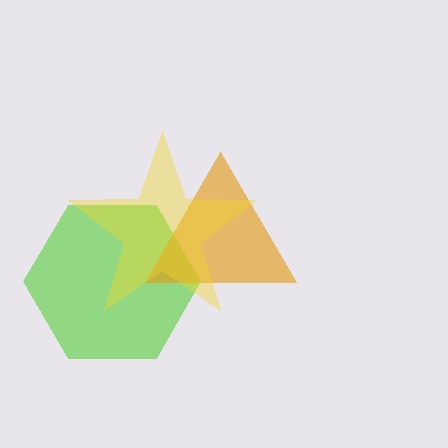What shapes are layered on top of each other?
The layered shapes are: a lime hexagon, an orange triangle, a yellow star.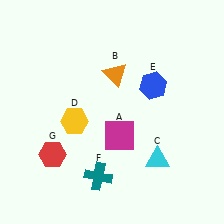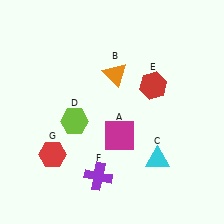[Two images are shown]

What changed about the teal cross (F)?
In Image 1, F is teal. In Image 2, it changed to purple.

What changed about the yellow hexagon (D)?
In Image 1, D is yellow. In Image 2, it changed to lime.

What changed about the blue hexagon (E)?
In Image 1, E is blue. In Image 2, it changed to red.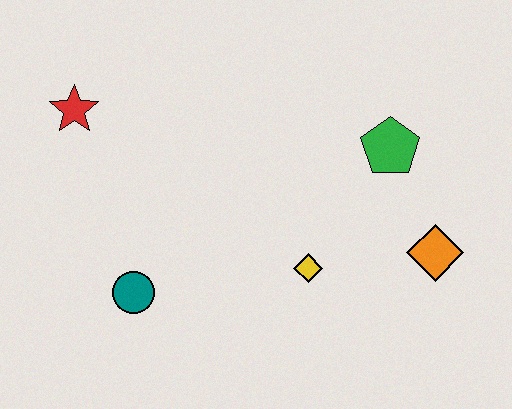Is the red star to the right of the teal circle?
No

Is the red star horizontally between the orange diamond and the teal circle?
No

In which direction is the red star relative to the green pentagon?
The red star is to the left of the green pentagon.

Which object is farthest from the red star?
The orange diamond is farthest from the red star.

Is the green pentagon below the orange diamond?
No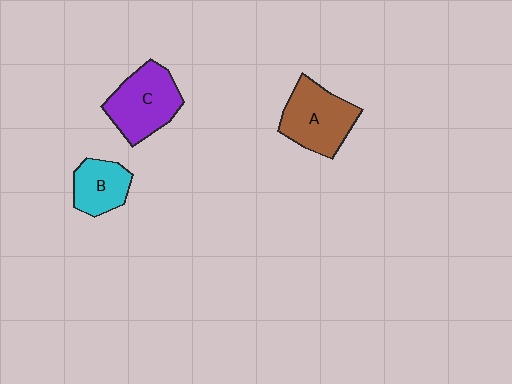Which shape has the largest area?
Shape C (purple).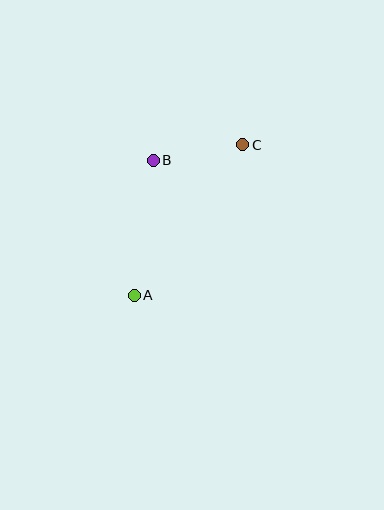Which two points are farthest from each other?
Points A and C are farthest from each other.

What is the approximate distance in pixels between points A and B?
The distance between A and B is approximately 136 pixels.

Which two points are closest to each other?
Points B and C are closest to each other.